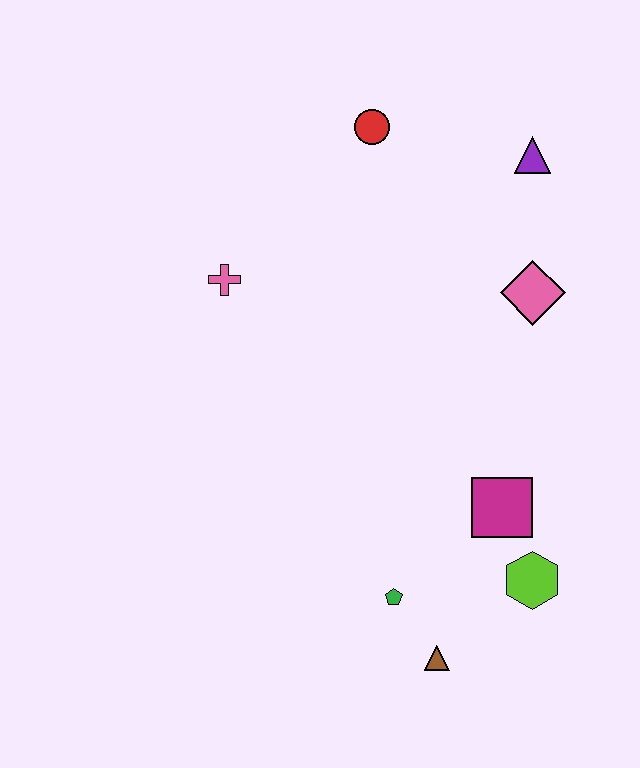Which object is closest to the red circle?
The purple triangle is closest to the red circle.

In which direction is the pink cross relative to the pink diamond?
The pink cross is to the left of the pink diamond.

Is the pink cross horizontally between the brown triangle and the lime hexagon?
No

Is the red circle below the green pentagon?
No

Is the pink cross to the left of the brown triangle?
Yes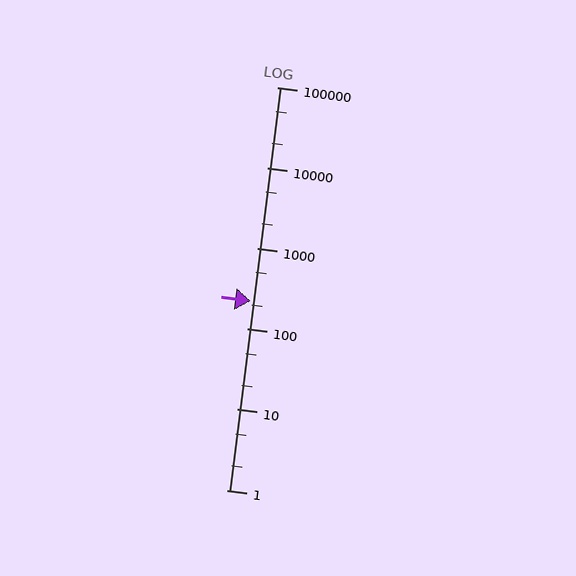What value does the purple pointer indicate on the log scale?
The pointer indicates approximately 220.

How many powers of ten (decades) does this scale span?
The scale spans 5 decades, from 1 to 100000.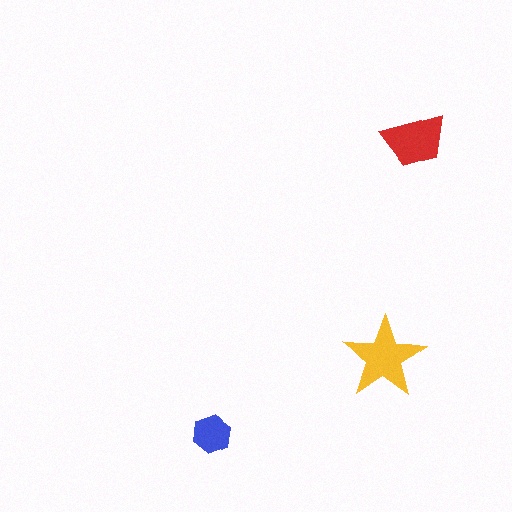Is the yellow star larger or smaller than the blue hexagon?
Larger.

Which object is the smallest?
The blue hexagon.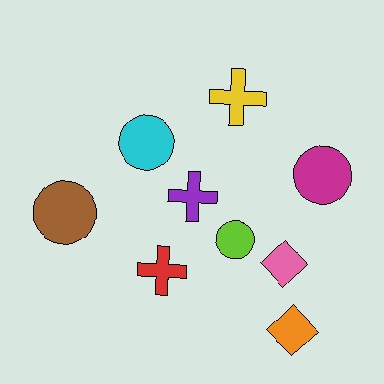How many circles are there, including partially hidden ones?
There are 4 circles.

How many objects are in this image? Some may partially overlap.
There are 9 objects.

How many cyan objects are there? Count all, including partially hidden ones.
There is 1 cyan object.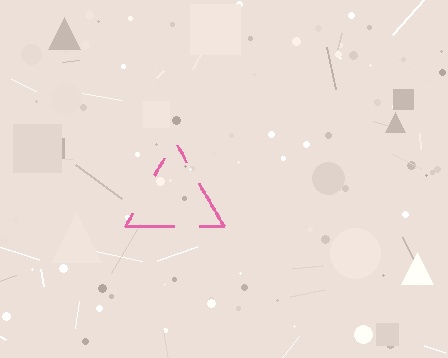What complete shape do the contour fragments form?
The contour fragments form a triangle.